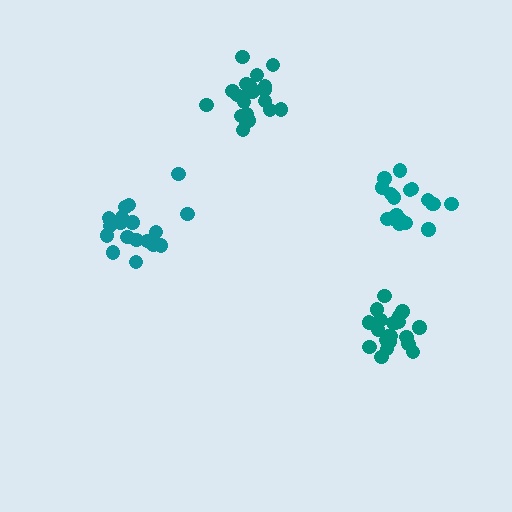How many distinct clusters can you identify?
There are 4 distinct clusters.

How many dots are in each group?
Group 1: 21 dots, Group 2: 18 dots, Group 3: 20 dots, Group 4: 21 dots (80 total).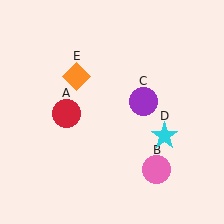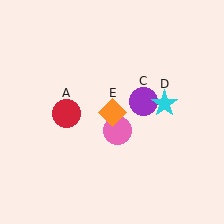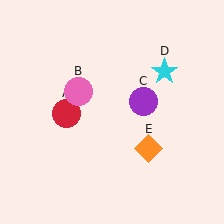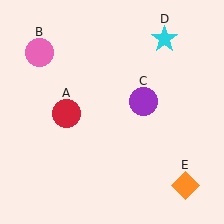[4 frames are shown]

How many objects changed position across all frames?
3 objects changed position: pink circle (object B), cyan star (object D), orange diamond (object E).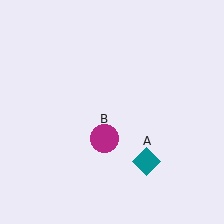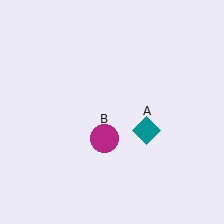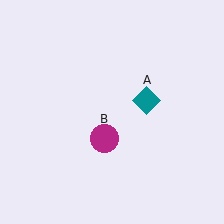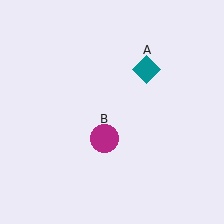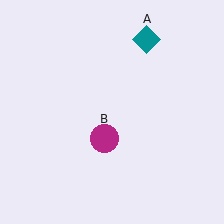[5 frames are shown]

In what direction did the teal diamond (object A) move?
The teal diamond (object A) moved up.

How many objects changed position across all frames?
1 object changed position: teal diamond (object A).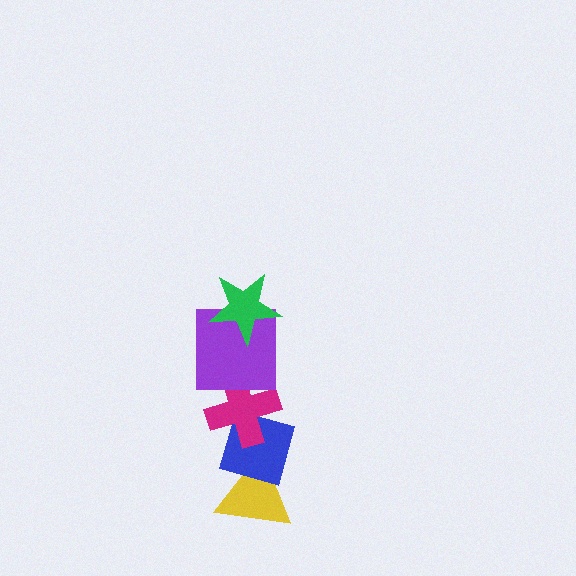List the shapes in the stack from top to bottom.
From top to bottom: the green star, the purple square, the magenta cross, the blue diamond, the yellow triangle.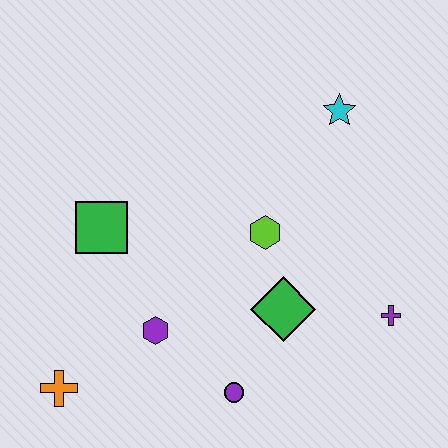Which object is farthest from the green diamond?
The orange cross is farthest from the green diamond.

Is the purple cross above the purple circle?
Yes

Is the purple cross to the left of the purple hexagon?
No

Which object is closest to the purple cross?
The green diamond is closest to the purple cross.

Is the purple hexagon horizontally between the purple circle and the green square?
Yes